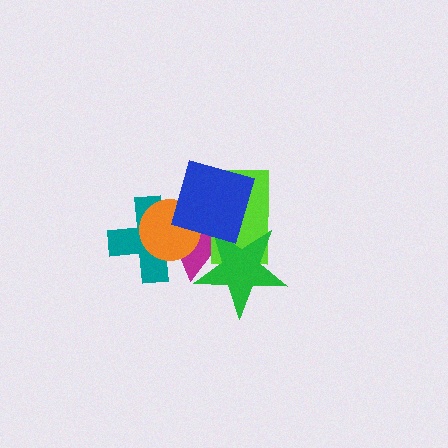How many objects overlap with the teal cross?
2 objects overlap with the teal cross.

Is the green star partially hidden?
Yes, it is partially covered by another shape.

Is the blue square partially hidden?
No, no other shape covers it.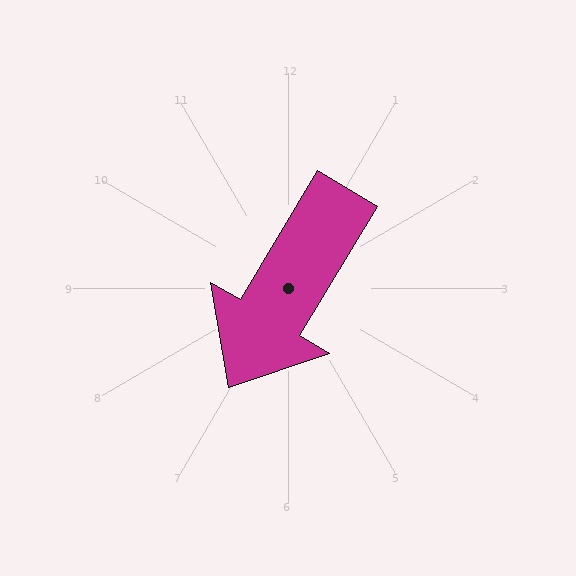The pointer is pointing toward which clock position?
Roughly 7 o'clock.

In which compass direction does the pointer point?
Southwest.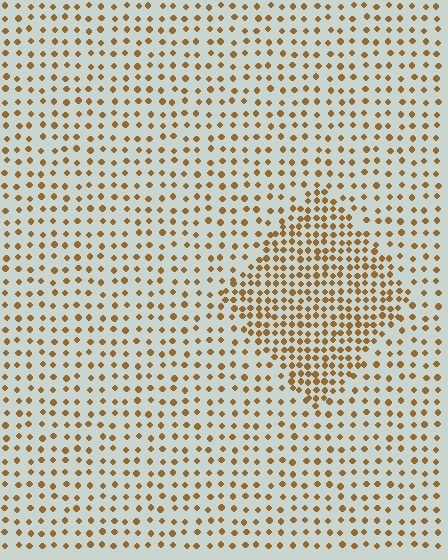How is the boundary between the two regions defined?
The boundary is defined by a change in element density (approximately 2.1x ratio). All elements are the same color, size, and shape.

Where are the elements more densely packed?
The elements are more densely packed inside the diamond boundary.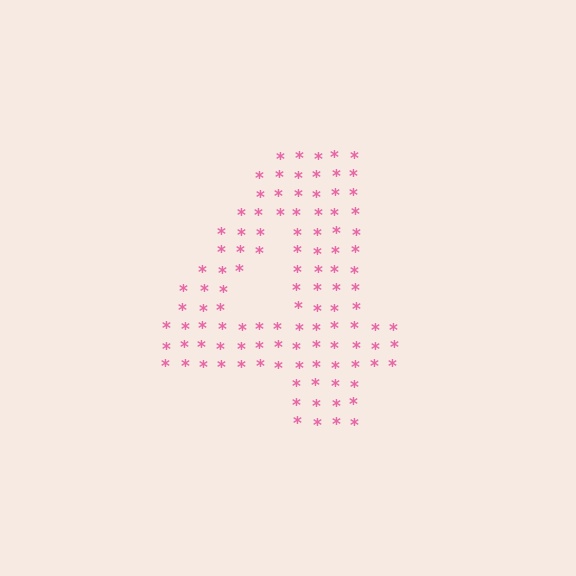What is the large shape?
The large shape is the digit 4.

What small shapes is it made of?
It is made of small asterisks.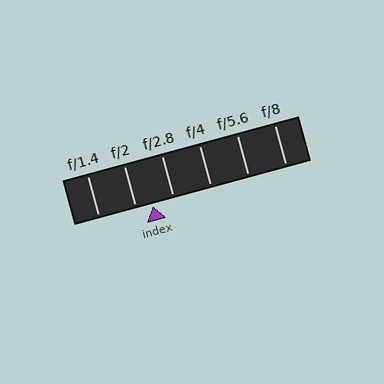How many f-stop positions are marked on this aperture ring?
There are 6 f-stop positions marked.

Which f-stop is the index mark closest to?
The index mark is closest to f/2.